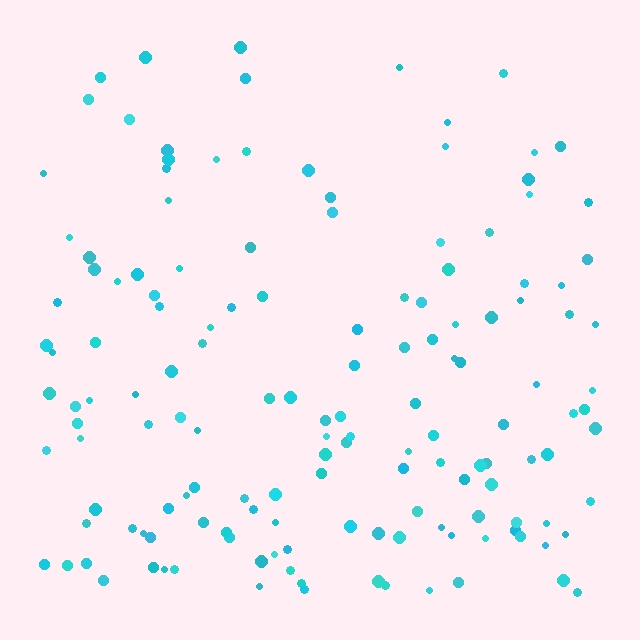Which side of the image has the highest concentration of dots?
The bottom.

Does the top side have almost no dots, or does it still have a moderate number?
Still a moderate number, just noticeably fewer than the bottom.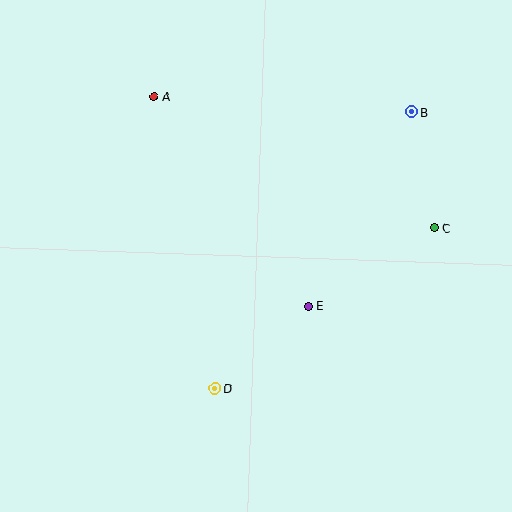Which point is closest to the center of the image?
Point E at (309, 306) is closest to the center.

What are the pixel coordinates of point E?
Point E is at (309, 306).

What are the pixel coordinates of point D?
Point D is at (215, 389).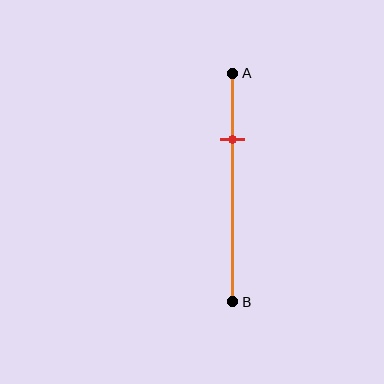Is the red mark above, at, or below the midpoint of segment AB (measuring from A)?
The red mark is above the midpoint of segment AB.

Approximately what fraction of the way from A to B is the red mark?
The red mark is approximately 30% of the way from A to B.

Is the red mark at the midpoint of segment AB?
No, the mark is at about 30% from A, not at the 50% midpoint.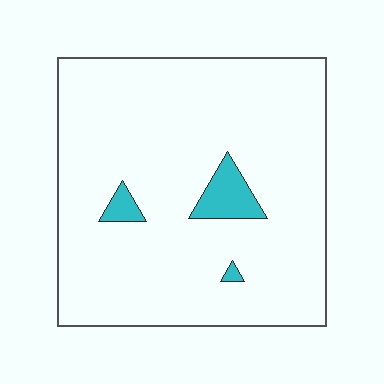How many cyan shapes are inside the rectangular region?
3.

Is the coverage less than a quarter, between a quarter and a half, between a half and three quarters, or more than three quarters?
Less than a quarter.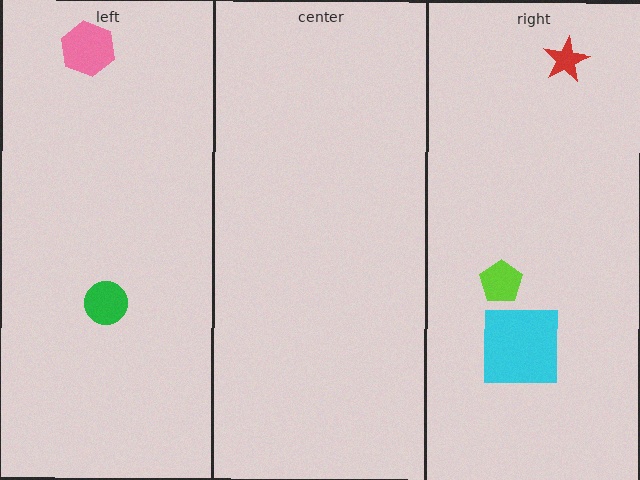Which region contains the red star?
The right region.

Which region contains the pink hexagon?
The left region.